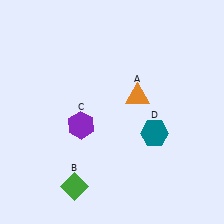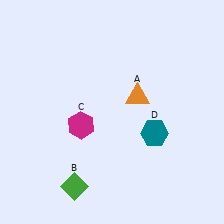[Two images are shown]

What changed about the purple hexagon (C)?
In Image 1, C is purple. In Image 2, it changed to magenta.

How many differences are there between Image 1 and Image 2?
There is 1 difference between the two images.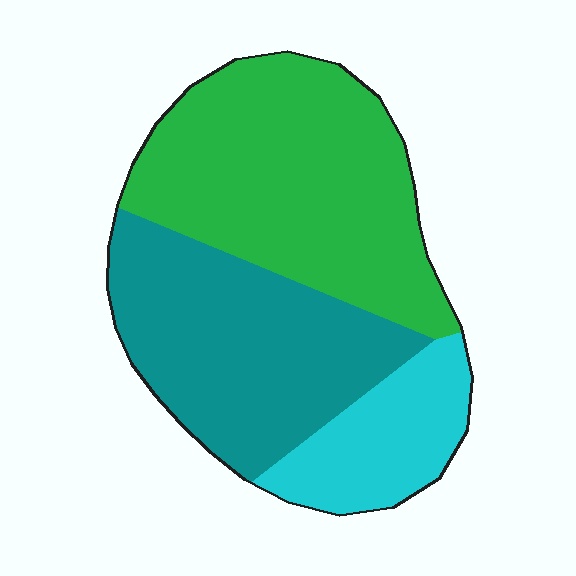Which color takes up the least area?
Cyan, at roughly 15%.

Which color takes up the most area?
Green, at roughly 45%.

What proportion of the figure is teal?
Teal covers about 35% of the figure.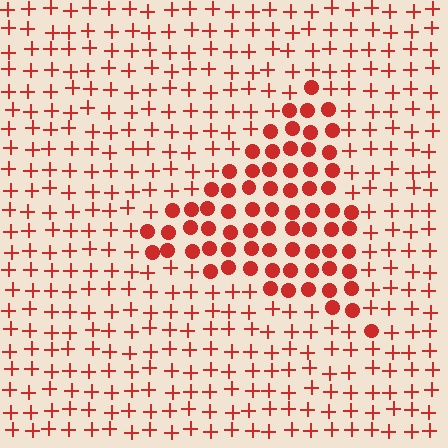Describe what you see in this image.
The image is filled with small red elements arranged in a uniform grid. A triangle-shaped region contains circles, while the surrounding area contains plus signs. The boundary is defined purely by the change in element shape.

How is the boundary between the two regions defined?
The boundary is defined by a change in element shape: circles inside vs. plus signs outside. All elements share the same color and spacing.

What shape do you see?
I see a triangle.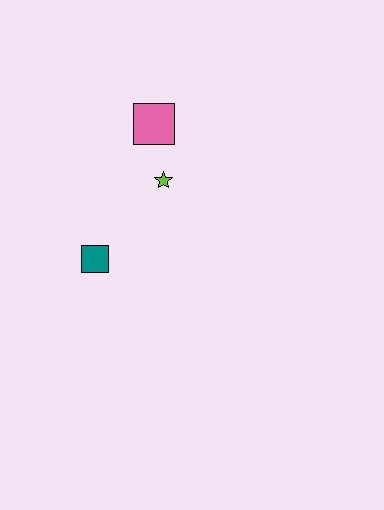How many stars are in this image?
There is 1 star.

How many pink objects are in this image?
There is 1 pink object.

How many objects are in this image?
There are 3 objects.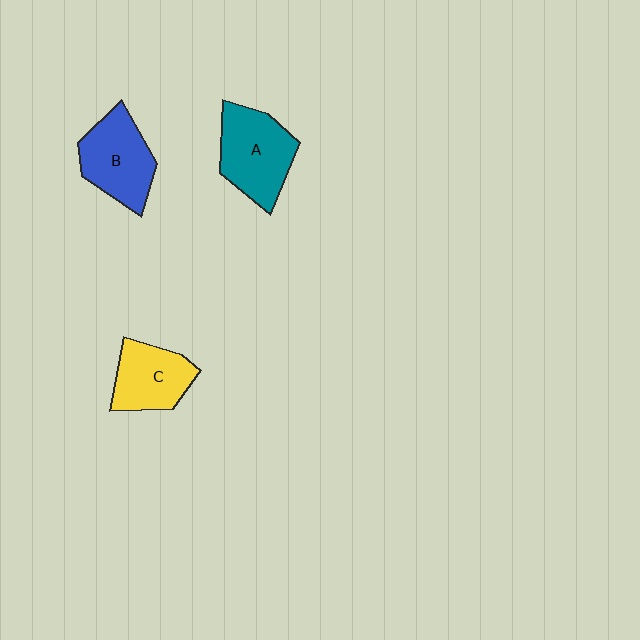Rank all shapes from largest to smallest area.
From largest to smallest: A (teal), B (blue), C (yellow).